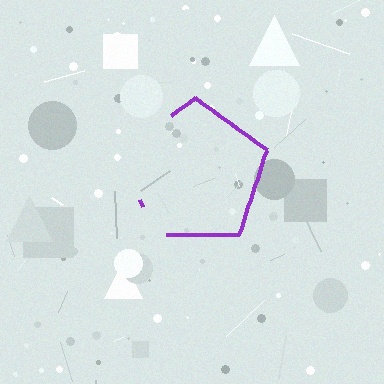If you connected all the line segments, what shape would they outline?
They would outline a pentagon.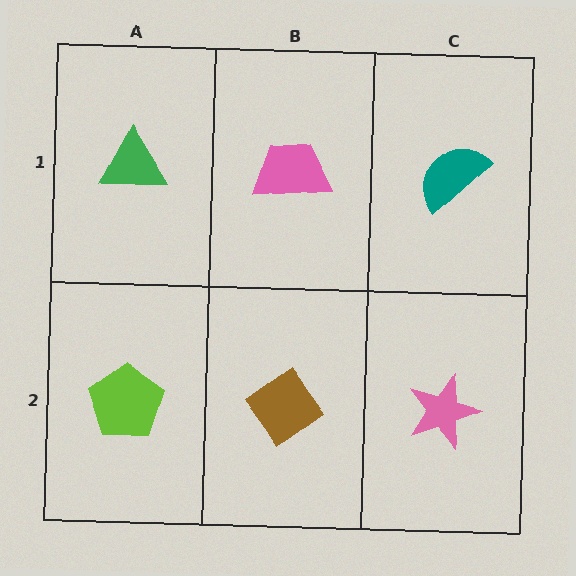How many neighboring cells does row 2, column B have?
3.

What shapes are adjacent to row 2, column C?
A teal semicircle (row 1, column C), a brown diamond (row 2, column B).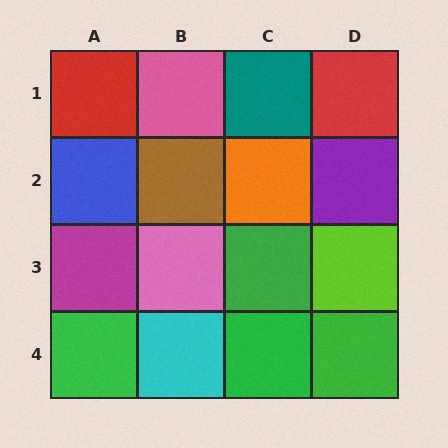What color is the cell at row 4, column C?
Green.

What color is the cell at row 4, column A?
Green.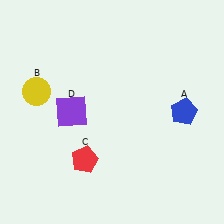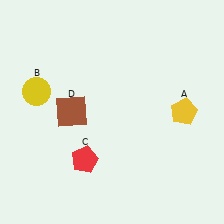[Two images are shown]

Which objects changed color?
A changed from blue to yellow. D changed from purple to brown.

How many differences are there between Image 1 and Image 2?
There are 2 differences between the two images.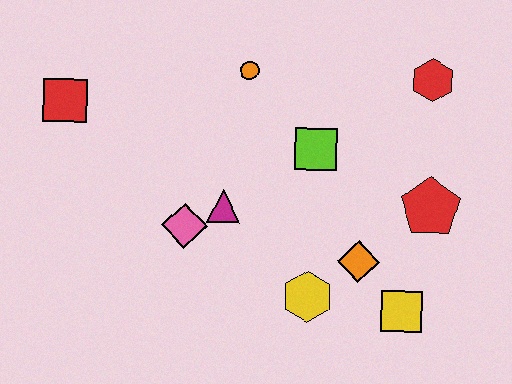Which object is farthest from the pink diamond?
The red hexagon is farthest from the pink diamond.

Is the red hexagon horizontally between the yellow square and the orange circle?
No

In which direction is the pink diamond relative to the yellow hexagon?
The pink diamond is to the left of the yellow hexagon.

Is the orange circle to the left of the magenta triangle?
No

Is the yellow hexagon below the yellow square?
No